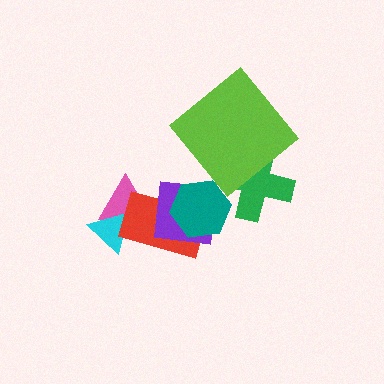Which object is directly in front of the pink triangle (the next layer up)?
The cyan triangle is directly in front of the pink triangle.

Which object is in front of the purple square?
The teal hexagon is in front of the purple square.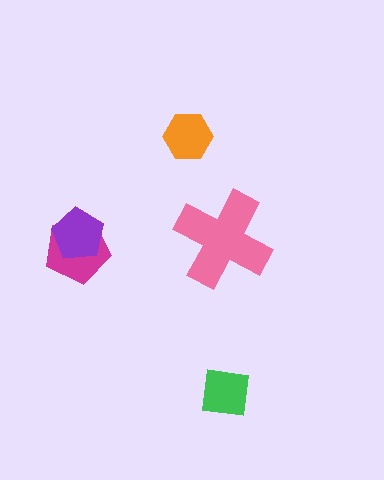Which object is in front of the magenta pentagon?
The purple pentagon is in front of the magenta pentagon.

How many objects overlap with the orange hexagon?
0 objects overlap with the orange hexagon.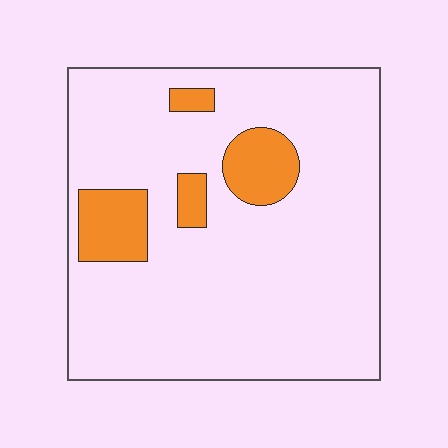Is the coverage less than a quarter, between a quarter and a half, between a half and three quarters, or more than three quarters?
Less than a quarter.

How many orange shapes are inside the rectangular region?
4.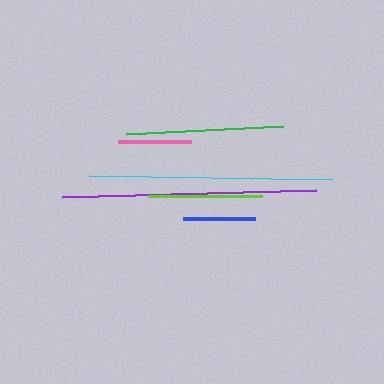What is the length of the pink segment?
The pink segment is approximately 74 pixels long.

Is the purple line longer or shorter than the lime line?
The purple line is longer than the lime line.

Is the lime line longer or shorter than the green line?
The green line is longer than the lime line.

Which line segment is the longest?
The purple line is the longest at approximately 254 pixels.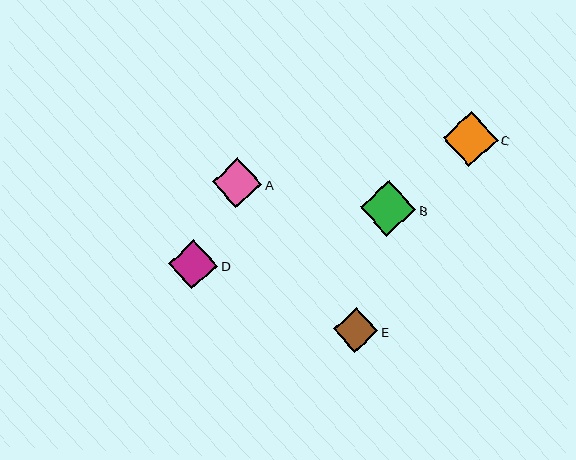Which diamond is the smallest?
Diamond E is the smallest with a size of approximately 45 pixels.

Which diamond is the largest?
Diamond B is the largest with a size of approximately 55 pixels.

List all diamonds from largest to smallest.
From largest to smallest: B, C, A, D, E.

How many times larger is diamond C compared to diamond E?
Diamond C is approximately 1.2 times the size of diamond E.